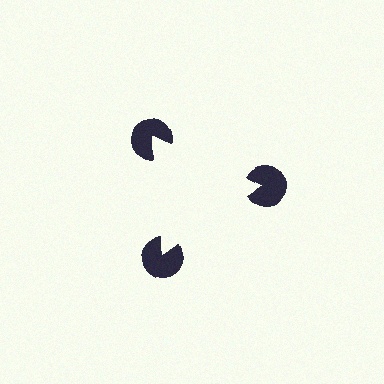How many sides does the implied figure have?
3 sides.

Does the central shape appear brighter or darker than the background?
It typically appears slightly brighter than the background, even though no actual brightness change is drawn.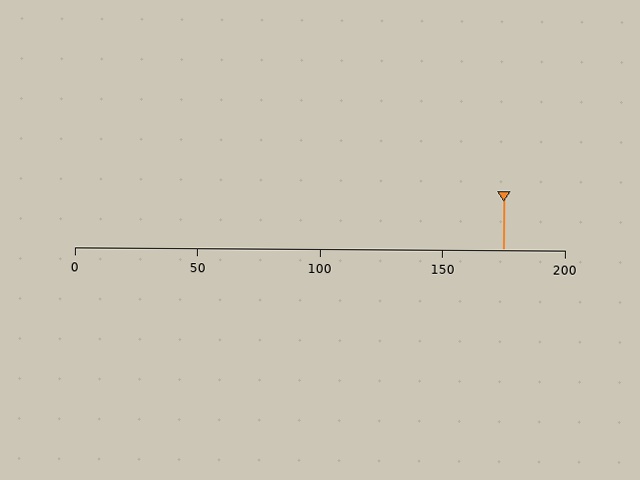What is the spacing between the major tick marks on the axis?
The major ticks are spaced 50 apart.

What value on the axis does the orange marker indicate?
The marker indicates approximately 175.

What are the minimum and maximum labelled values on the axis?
The axis runs from 0 to 200.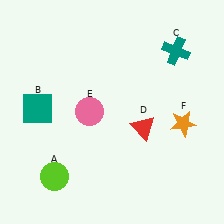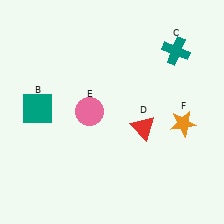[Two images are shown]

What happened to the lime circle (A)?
The lime circle (A) was removed in Image 2. It was in the bottom-left area of Image 1.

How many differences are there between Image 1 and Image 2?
There is 1 difference between the two images.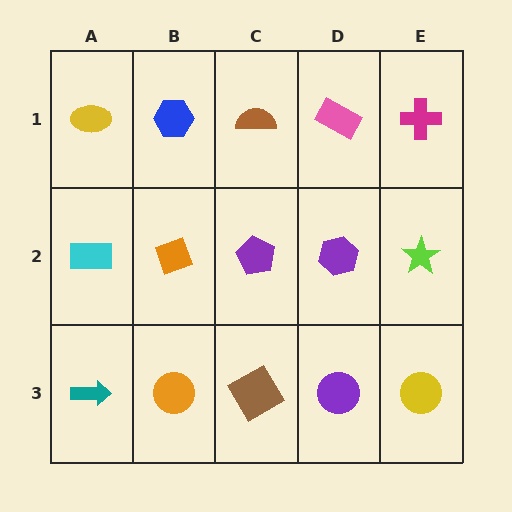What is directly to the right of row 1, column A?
A blue hexagon.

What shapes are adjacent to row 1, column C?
A purple pentagon (row 2, column C), a blue hexagon (row 1, column B), a pink rectangle (row 1, column D).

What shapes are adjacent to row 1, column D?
A purple hexagon (row 2, column D), a brown semicircle (row 1, column C), a magenta cross (row 1, column E).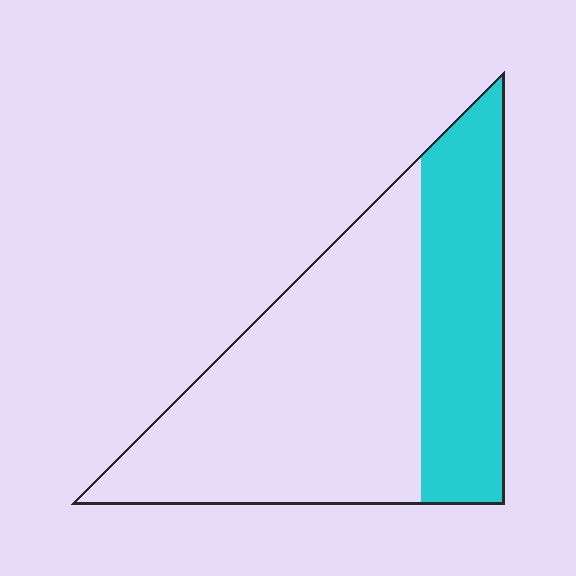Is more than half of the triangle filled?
No.